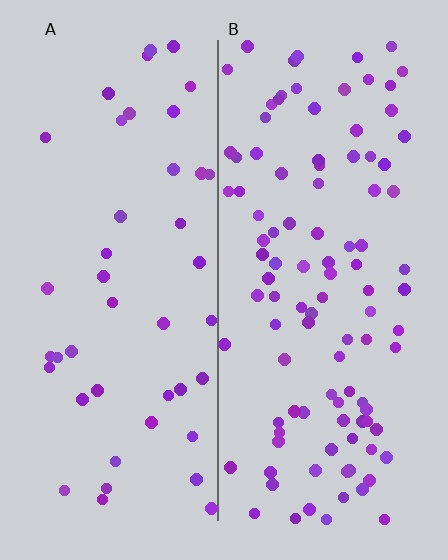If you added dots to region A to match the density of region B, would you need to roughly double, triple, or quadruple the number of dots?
Approximately double.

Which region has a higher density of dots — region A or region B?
B (the right).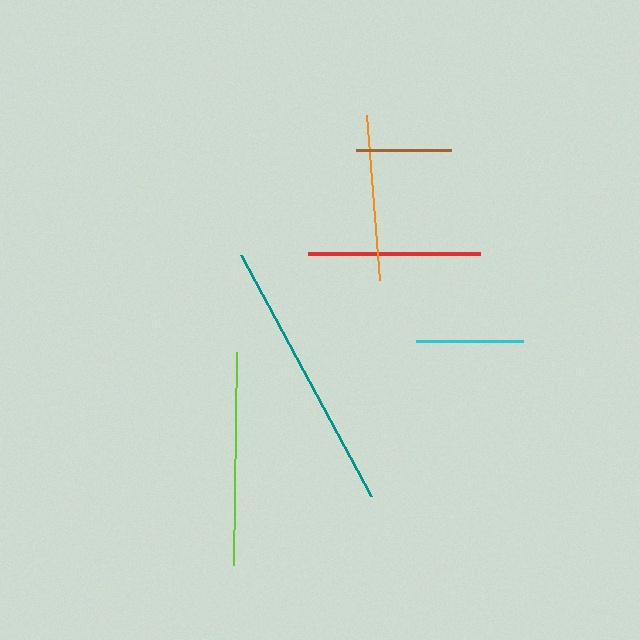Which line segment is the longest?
The teal line is the longest at approximately 274 pixels.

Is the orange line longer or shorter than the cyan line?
The orange line is longer than the cyan line.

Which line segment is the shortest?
The brown line is the shortest at approximately 95 pixels.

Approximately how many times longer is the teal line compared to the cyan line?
The teal line is approximately 2.6 times the length of the cyan line.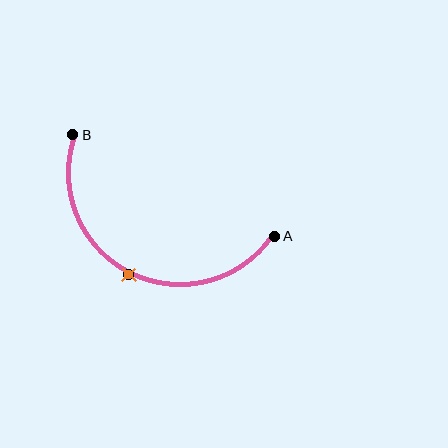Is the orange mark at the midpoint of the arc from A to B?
Yes. The orange mark lies on the arc at equal arc-length from both A and B — it is the arc midpoint.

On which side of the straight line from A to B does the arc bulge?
The arc bulges below the straight line connecting A and B.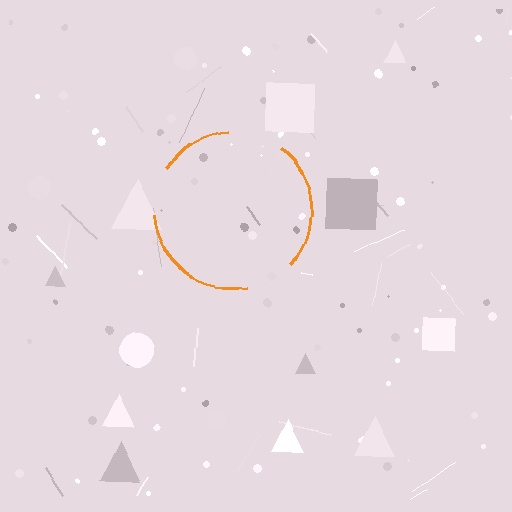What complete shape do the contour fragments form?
The contour fragments form a circle.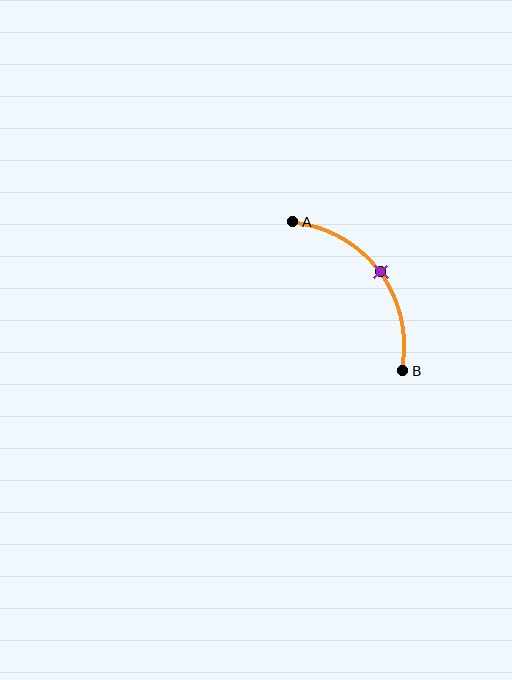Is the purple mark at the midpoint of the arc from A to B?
Yes. The purple mark lies on the arc at equal arc-length from both A and B — it is the arc midpoint.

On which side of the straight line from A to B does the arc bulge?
The arc bulges above and to the right of the straight line connecting A and B.